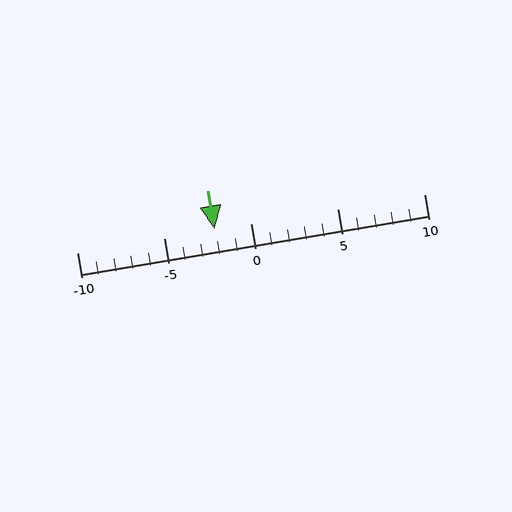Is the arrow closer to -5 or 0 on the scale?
The arrow is closer to 0.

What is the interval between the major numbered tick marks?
The major tick marks are spaced 5 units apart.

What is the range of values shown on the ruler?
The ruler shows values from -10 to 10.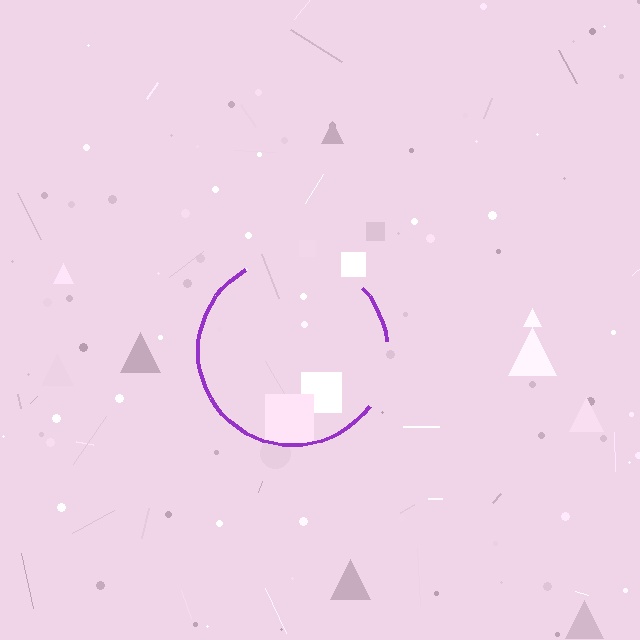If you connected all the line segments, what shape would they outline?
They would outline a circle.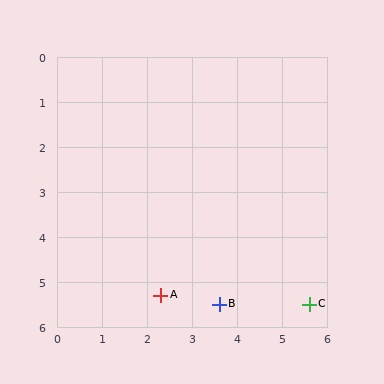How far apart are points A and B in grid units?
Points A and B are about 1.3 grid units apart.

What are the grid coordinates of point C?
Point C is at approximately (5.6, 5.5).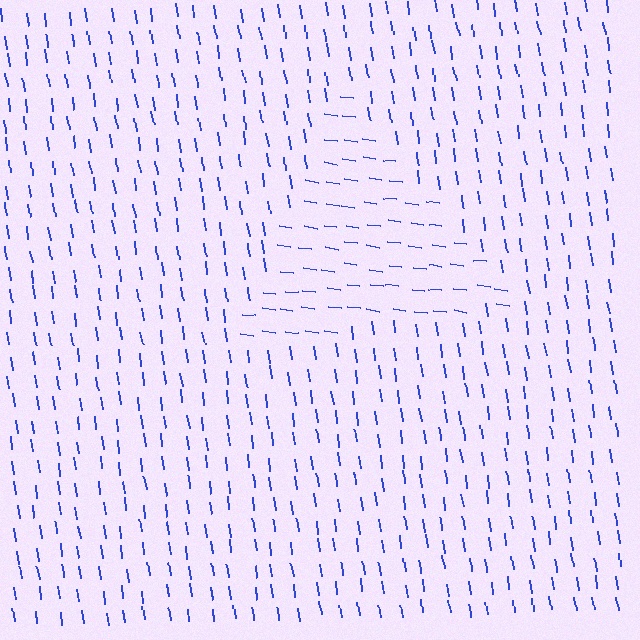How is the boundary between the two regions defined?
The boundary is defined purely by a change in line orientation (approximately 75 degrees difference). All lines are the same color and thickness.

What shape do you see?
I see a triangle.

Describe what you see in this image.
The image is filled with small blue line segments. A triangle region in the image has lines oriented differently from the surrounding lines, creating a visible texture boundary.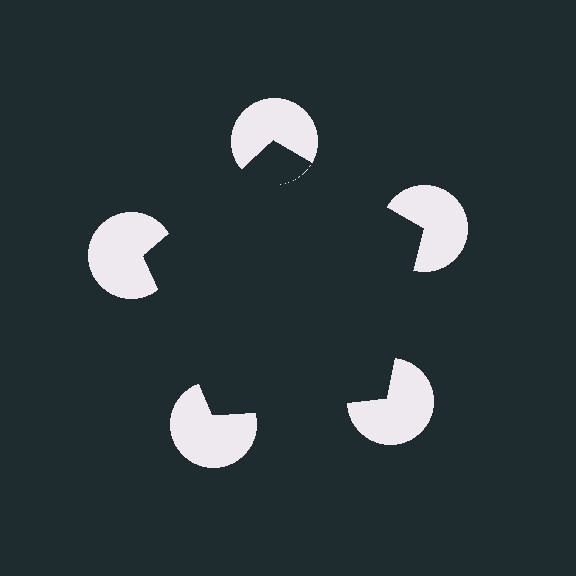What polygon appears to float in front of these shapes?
An illusory pentagon — its edges are inferred from the aligned wedge cuts in the pac-man discs, not physically drawn.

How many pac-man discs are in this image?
There are 5 — one at each vertex of the illusory pentagon.